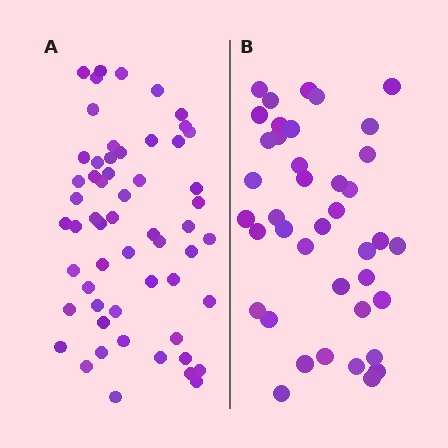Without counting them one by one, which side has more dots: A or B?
Region A (the left region) has more dots.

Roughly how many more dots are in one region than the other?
Region A has approximately 15 more dots than region B.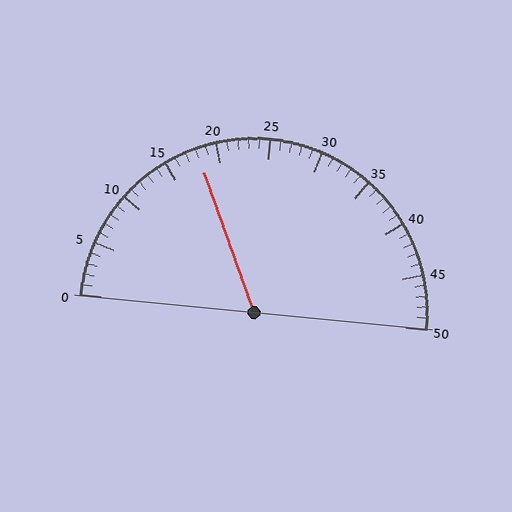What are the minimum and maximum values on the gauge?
The gauge ranges from 0 to 50.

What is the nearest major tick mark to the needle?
The nearest major tick mark is 20.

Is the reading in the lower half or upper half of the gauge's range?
The reading is in the lower half of the range (0 to 50).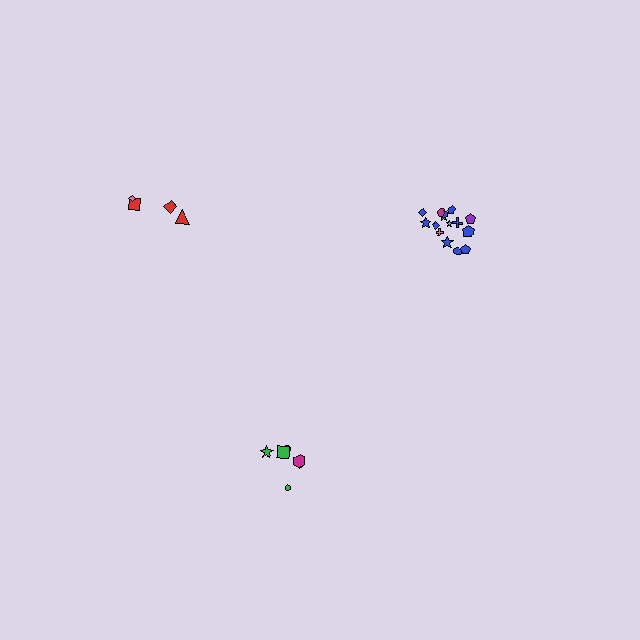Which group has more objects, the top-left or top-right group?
The top-right group.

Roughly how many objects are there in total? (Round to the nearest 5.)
Roughly 25 objects in total.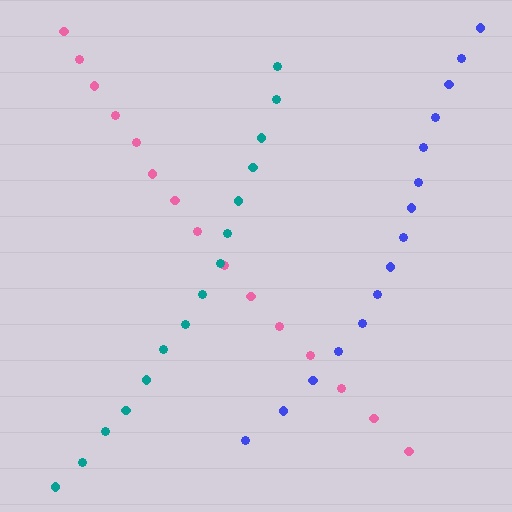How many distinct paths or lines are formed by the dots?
There are 3 distinct paths.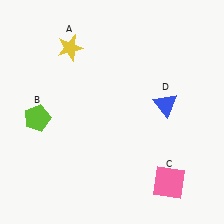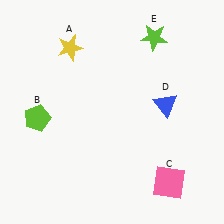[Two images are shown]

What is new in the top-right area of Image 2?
A lime star (E) was added in the top-right area of Image 2.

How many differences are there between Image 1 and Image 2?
There is 1 difference between the two images.